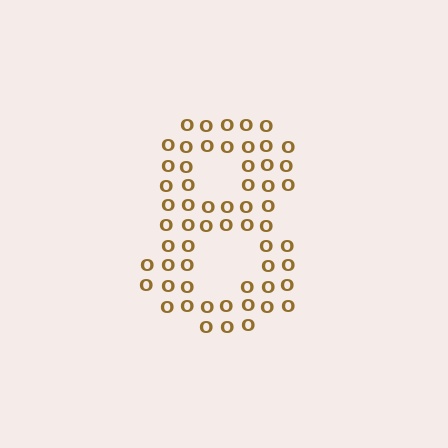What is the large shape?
The large shape is the digit 8.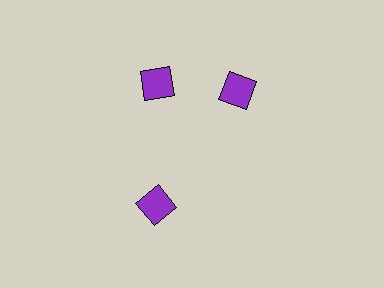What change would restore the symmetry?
The symmetry would be restored by rotating it back into even spacing with its neighbors so that all 3 diamonds sit at equal angles and equal distance from the center.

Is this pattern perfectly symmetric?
No. The 3 purple diamonds are arranged in a ring, but one element near the 3 o'clock position is rotated out of alignment along the ring, breaking the 3-fold rotational symmetry.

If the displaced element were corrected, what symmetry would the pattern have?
It would have 3-fold rotational symmetry — the pattern would map onto itself every 120 degrees.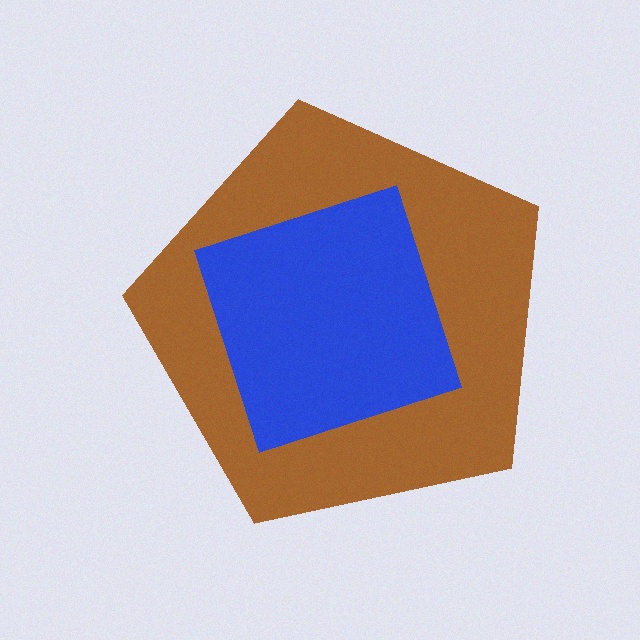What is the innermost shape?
The blue square.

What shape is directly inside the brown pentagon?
The blue square.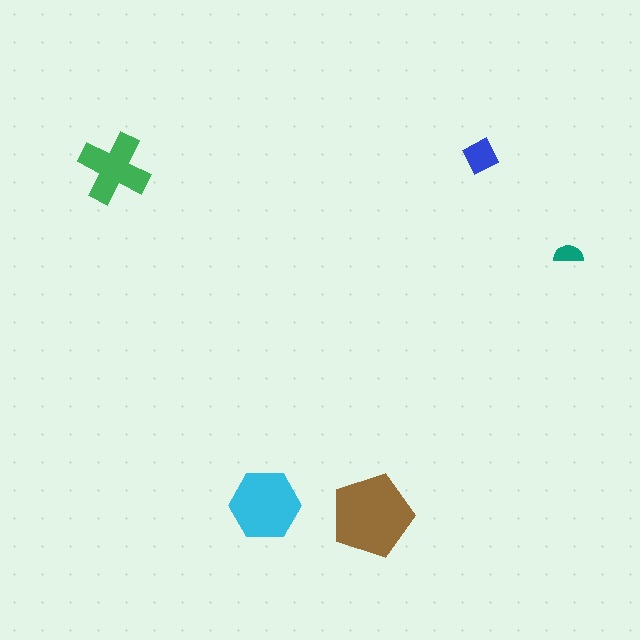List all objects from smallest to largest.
The teal semicircle, the blue diamond, the green cross, the cyan hexagon, the brown pentagon.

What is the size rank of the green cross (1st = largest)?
3rd.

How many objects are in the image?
There are 5 objects in the image.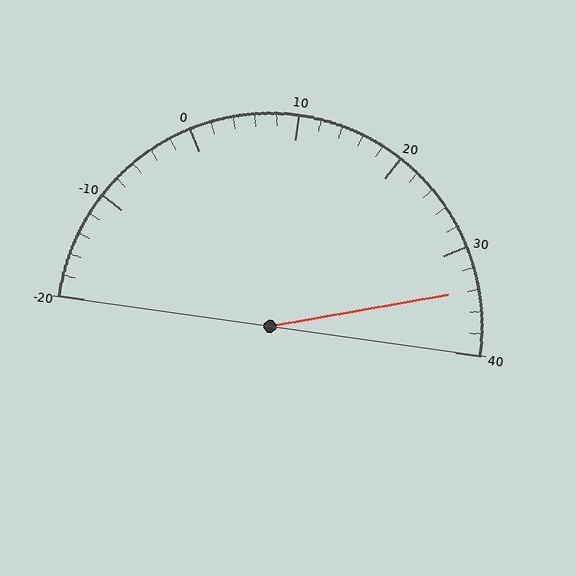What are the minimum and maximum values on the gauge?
The gauge ranges from -20 to 40.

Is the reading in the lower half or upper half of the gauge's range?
The reading is in the upper half of the range (-20 to 40).